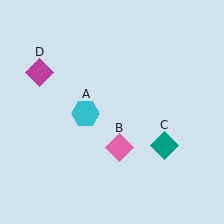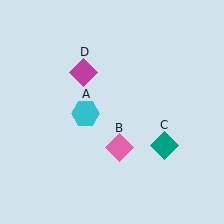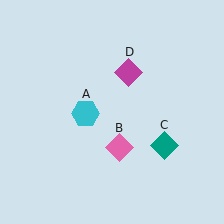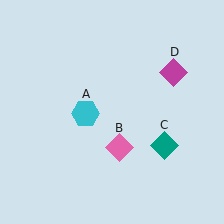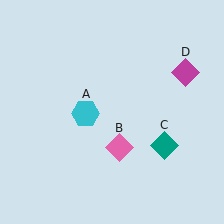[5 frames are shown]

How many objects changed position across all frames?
1 object changed position: magenta diamond (object D).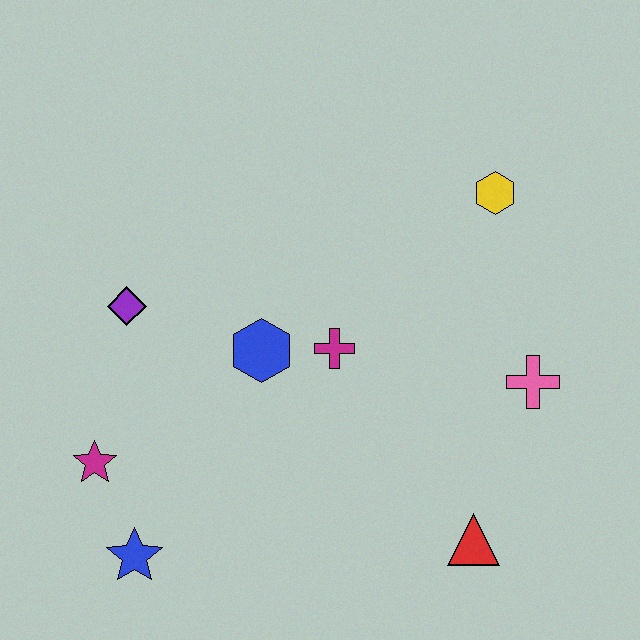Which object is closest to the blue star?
The magenta star is closest to the blue star.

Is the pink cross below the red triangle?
No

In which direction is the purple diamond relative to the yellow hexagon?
The purple diamond is to the left of the yellow hexagon.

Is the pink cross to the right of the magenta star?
Yes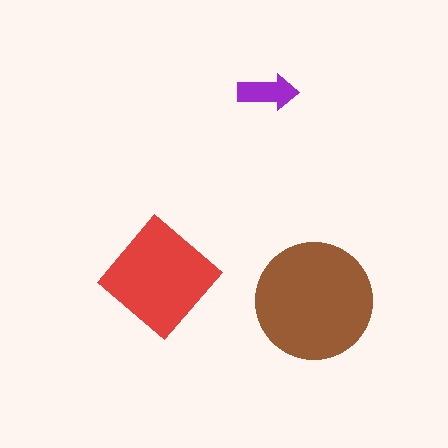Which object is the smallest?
The purple arrow.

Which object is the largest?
The brown circle.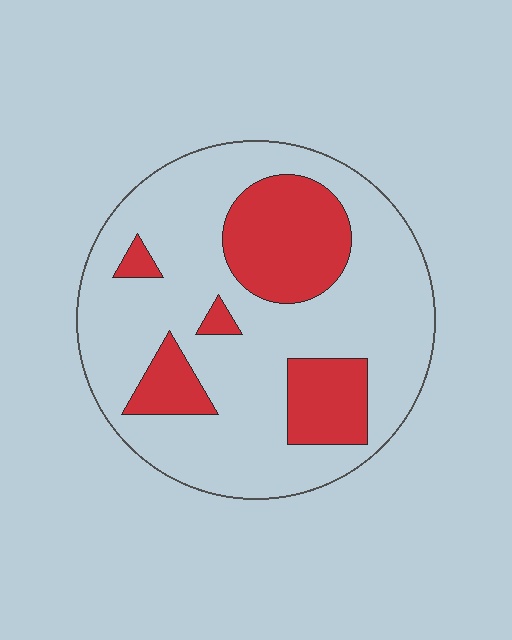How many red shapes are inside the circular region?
5.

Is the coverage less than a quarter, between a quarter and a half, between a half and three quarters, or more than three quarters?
Between a quarter and a half.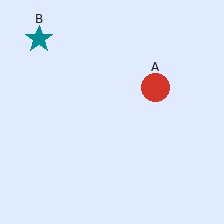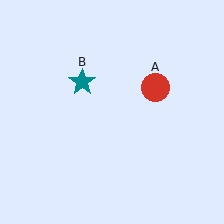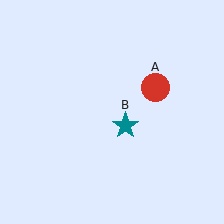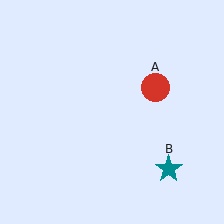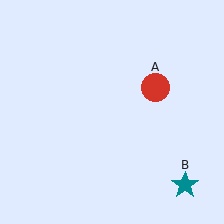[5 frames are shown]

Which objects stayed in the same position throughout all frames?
Red circle (object A) remained stationary.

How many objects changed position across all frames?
1 object changed position: teal star (object B).